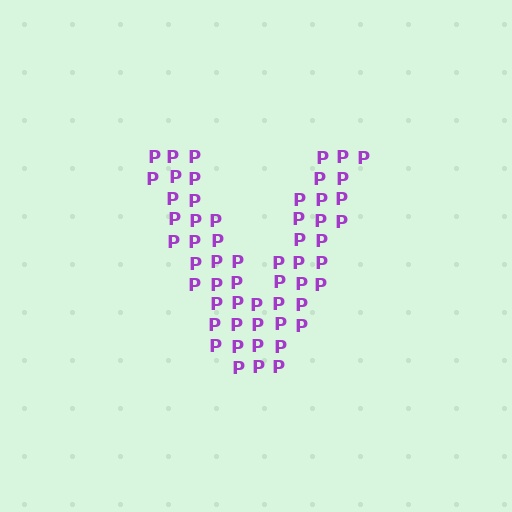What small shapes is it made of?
It is made of small letter P's.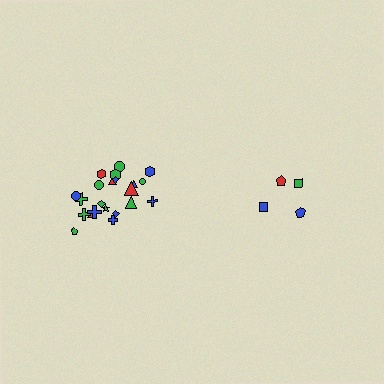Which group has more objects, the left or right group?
The left group.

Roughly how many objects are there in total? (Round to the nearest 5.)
Roughly 25 objects in total.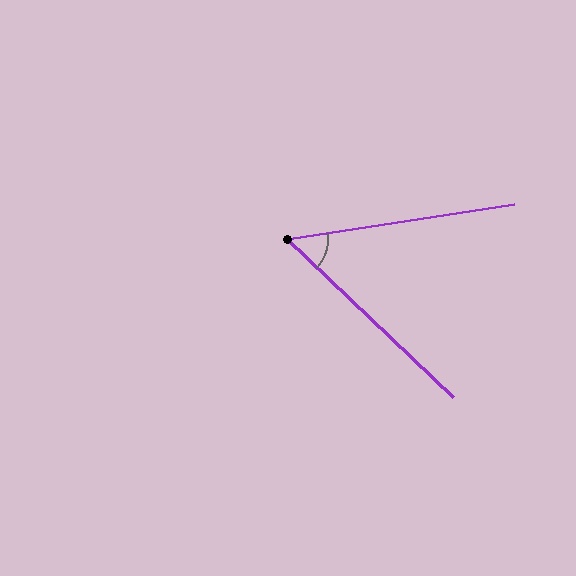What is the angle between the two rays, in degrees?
Approximately 52 degrees.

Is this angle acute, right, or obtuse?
It is acute.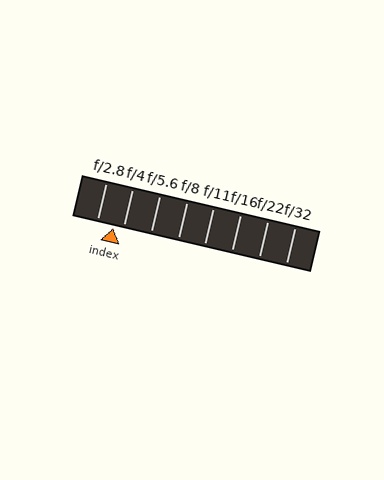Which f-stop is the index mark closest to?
The index mark is closest to f/4.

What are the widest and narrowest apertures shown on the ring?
The widest aperture shown is f/2.8 and the narrowest is f/32.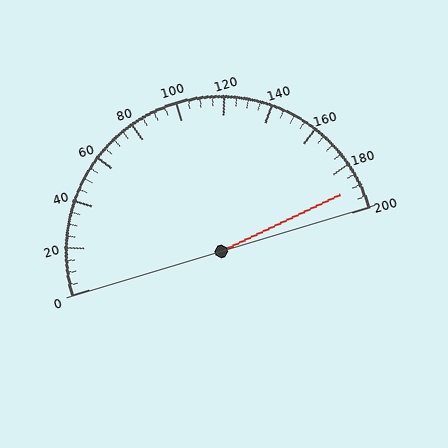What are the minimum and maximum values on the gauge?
The gauge ranges from 0 to 200.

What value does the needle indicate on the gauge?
The needle indicates approximately 190.